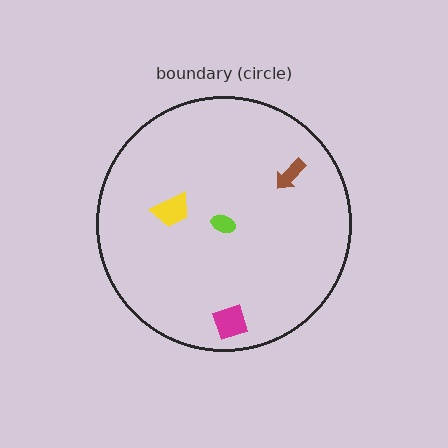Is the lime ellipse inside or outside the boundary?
Inside.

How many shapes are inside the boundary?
4 inside, 0 outside.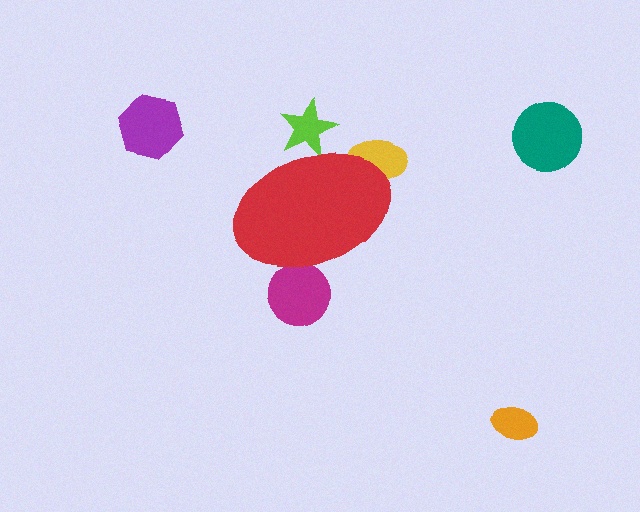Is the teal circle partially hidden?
No, the teal circle is fully visible.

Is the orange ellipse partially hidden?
No, the orange ellipse is fully visible.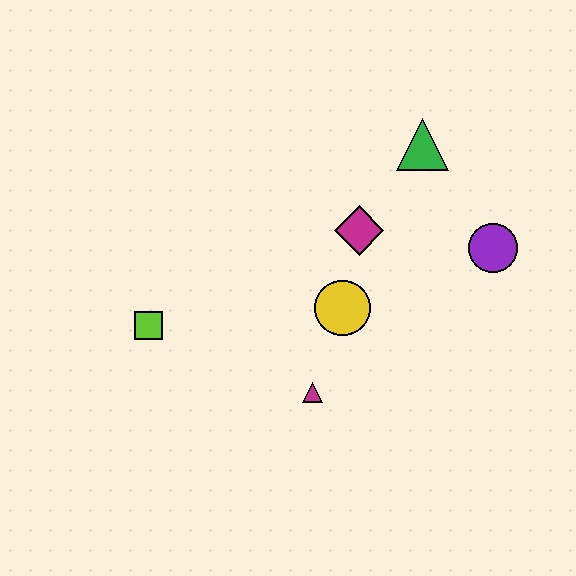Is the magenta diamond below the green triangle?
Yes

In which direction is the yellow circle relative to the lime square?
The yellow circle is to the right of the lime square.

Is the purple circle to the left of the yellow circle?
No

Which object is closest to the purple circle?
The green triangle is closest to the purple circle.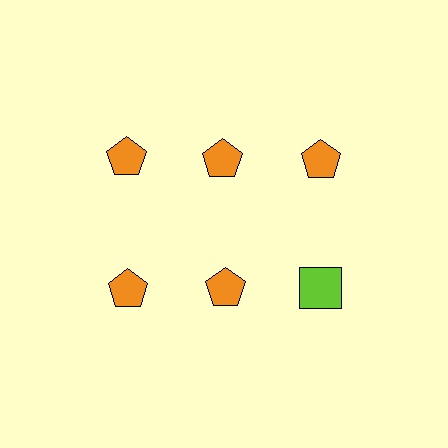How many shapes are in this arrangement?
There are 6 shapes arranged in a grid pattern.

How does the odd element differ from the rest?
It differs in both color (lime instead of orange) and shape (square instead of pentagon).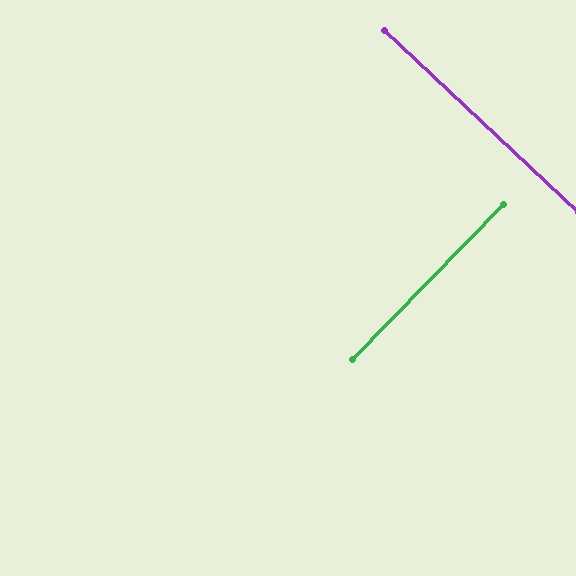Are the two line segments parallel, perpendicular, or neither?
Perpendicular — they meet at approximately 89°.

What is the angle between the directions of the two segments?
Approximately 89 degrees.